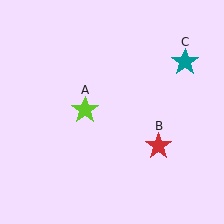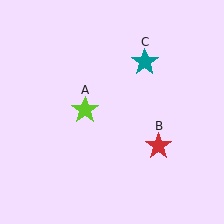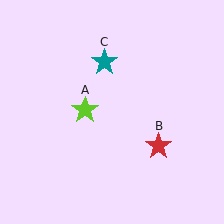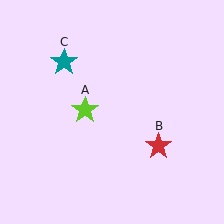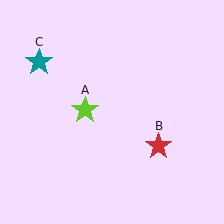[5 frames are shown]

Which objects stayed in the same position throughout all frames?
Lime star (object A) and red star (object B) remained stationary.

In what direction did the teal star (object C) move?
The teal star (object C) moved left.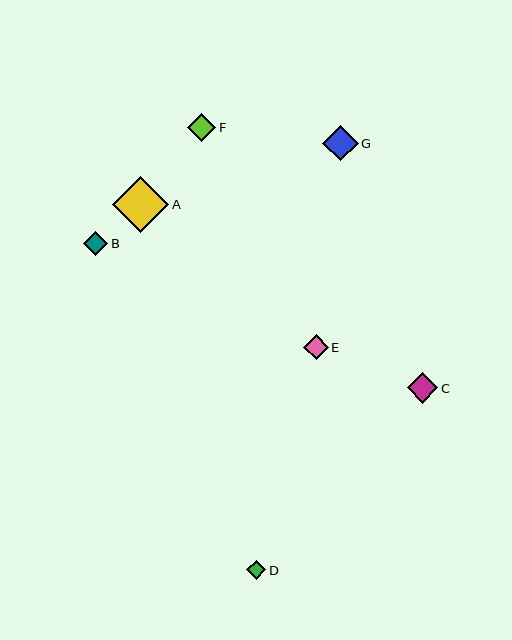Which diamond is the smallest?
Diamond D is the smallest with a size of approximately 19 pixels.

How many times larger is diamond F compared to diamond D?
Diamond F is approximately 1.5 times the size of diamond D.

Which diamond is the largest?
Diamond A is the largest with a size of approximately 56 pixels.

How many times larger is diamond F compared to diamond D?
Diamond F is approximately 1.5 times the size of diamond D.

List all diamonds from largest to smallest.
From largest to smallest: A, G, C, F, B, E, D.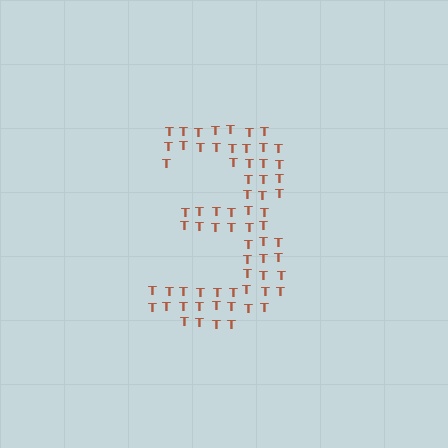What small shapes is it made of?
It is made of small letter T's.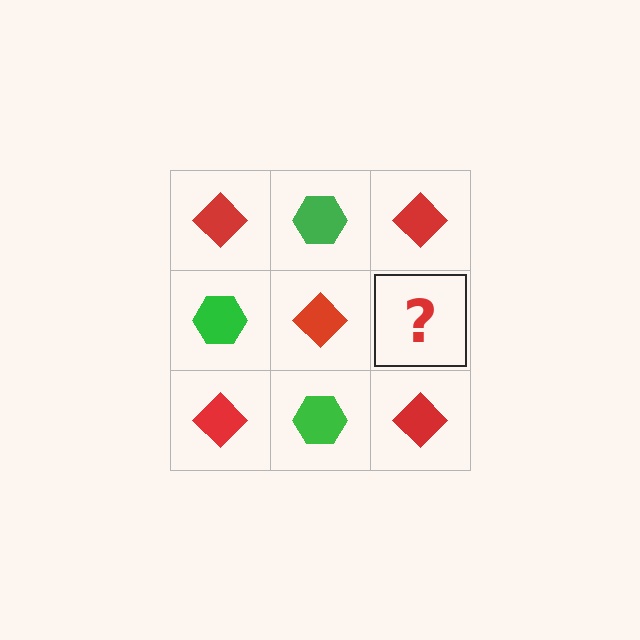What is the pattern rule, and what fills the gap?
The rule is that it alternates red diamond and green hexagon in a checkerboard pattern. The gap should be filled with a green hexagon.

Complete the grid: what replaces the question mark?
The question mark should be replaced with a green hexagon.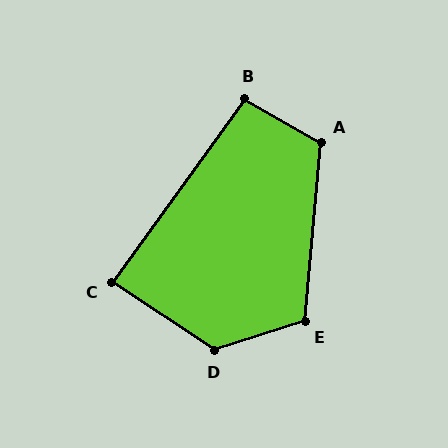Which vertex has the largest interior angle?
D, at approximately 129 degrees.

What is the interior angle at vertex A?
Approximately 115 degrees (obtuse).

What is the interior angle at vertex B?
Approximately 96 degrees (obtuse).